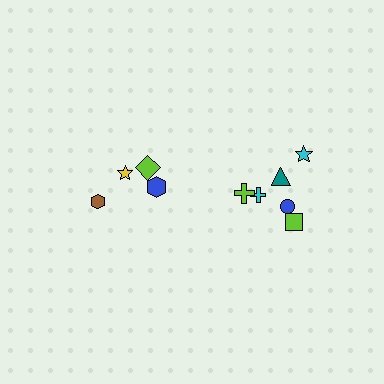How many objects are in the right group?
There are 6 objects.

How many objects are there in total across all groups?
There are 10 objects.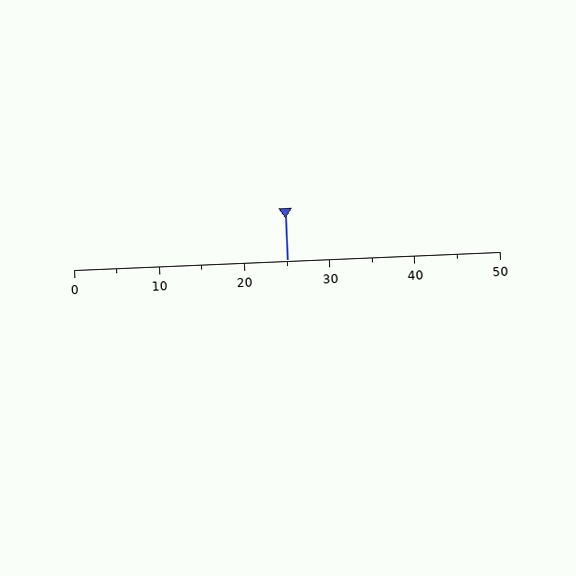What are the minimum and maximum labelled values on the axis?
The axis runs from 0 to 50.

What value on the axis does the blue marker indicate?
The marker indicates approximately 25.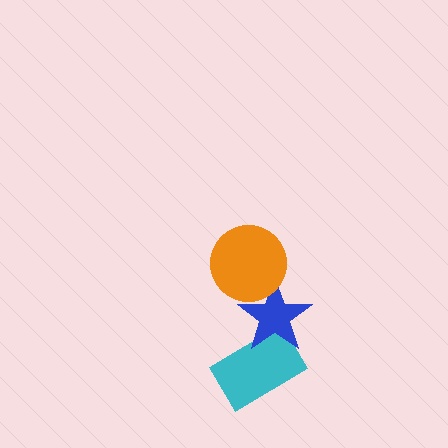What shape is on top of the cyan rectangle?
The blue star is on top of the cyan rectangle.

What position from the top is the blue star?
The blue star is 2nd from the top.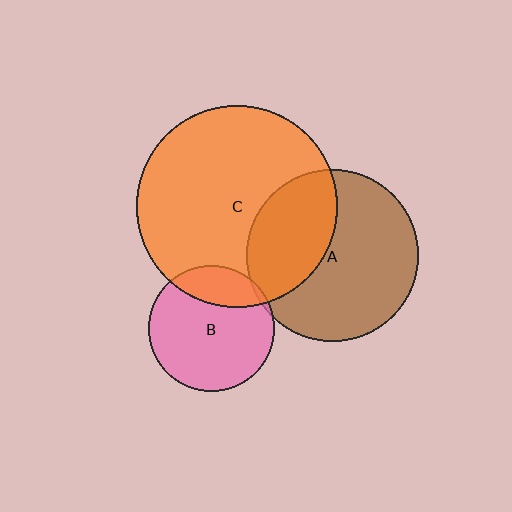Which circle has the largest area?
Circle C (orange).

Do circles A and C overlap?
Yes.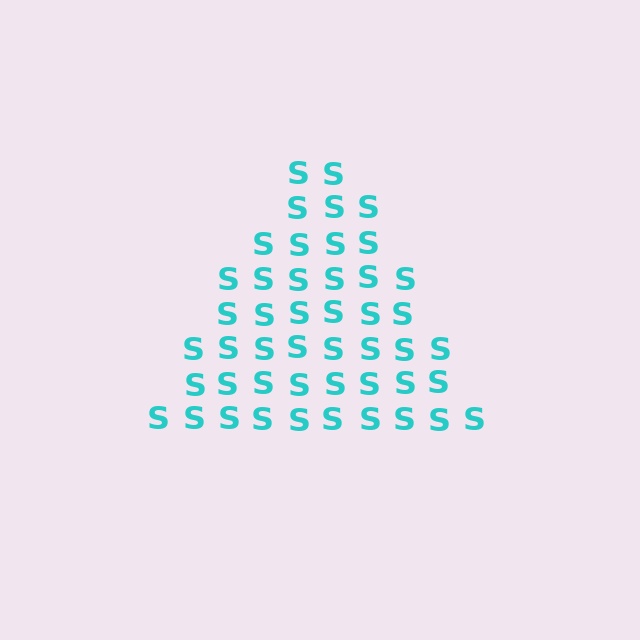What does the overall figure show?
The overall figure shows a triangle.